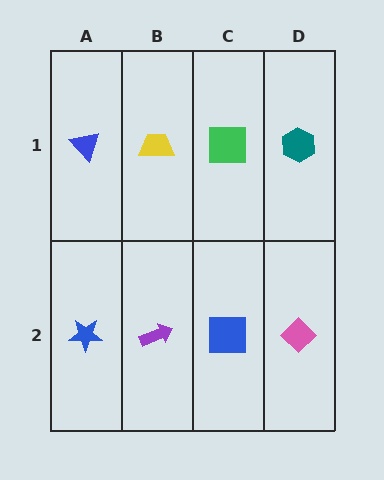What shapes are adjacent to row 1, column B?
A purple arrow (row 2, column B), a blue triangle (row 1, column A), a green square (row 1, column C).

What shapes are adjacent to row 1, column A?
A blue star (row 2, column A), a yellow trapezoid (row 1, column B).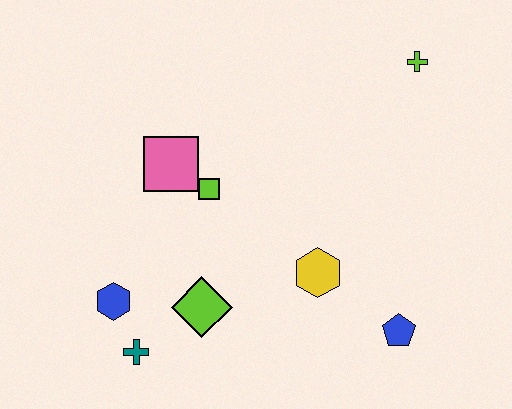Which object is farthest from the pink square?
The blue pentagon is farthest from the pink square.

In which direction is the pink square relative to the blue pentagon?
The pink square is to the left of the blue pentagon.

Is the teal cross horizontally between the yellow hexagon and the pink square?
No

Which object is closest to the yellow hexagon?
The blue pentagon is closest to the yellow hexagon.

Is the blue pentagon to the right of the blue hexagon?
Yes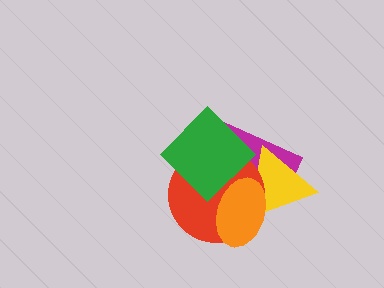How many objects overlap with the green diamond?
4 objects overlap with the green diamond.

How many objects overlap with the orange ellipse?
4 objects overlap with the orange ellipse.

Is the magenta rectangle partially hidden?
Yes, it is partially covered by another shape.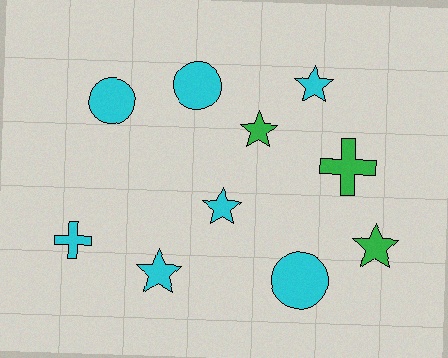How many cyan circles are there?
There are 3 cyan circles.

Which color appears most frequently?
Cyan, with 7 objects.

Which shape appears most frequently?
Star, with 5 objects.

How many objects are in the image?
There are 10 objects.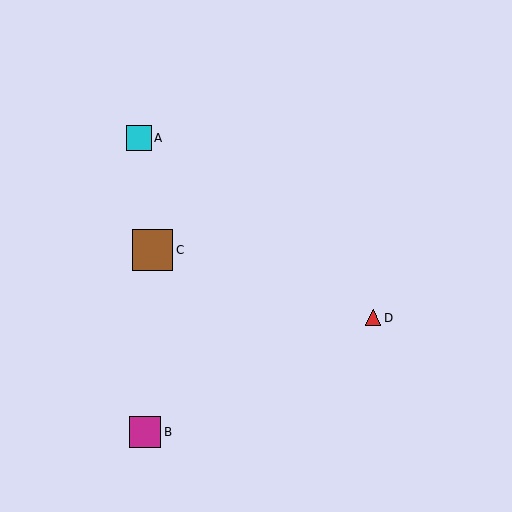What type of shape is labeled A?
Shape A is a cyan square.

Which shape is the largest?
The brown square (labeled C) is the largest.